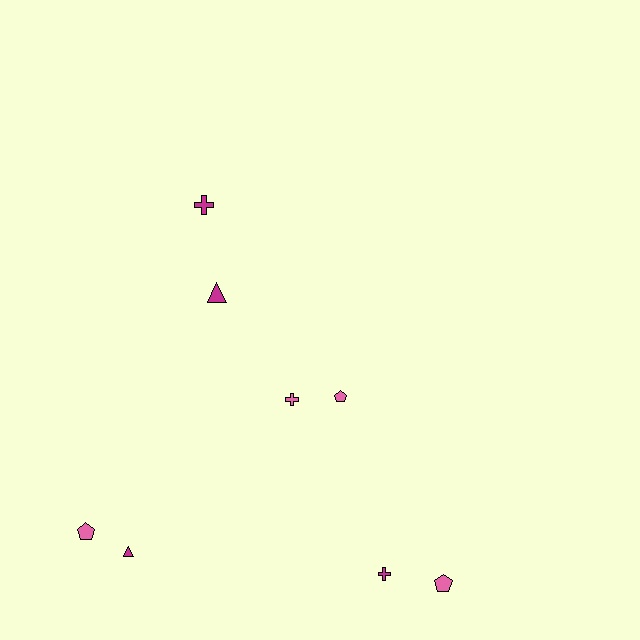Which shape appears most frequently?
Pentagon, with 3 objects.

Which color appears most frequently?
Pink, with 4 objects.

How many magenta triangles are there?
There are 2 magenta triangles.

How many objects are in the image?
There are 8 objects.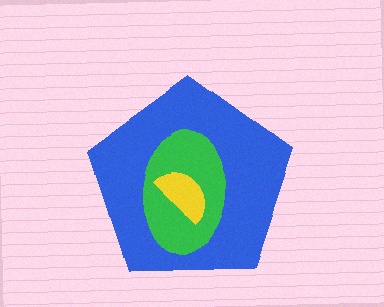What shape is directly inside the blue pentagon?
The green ellipse.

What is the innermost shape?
The yellow semicircle.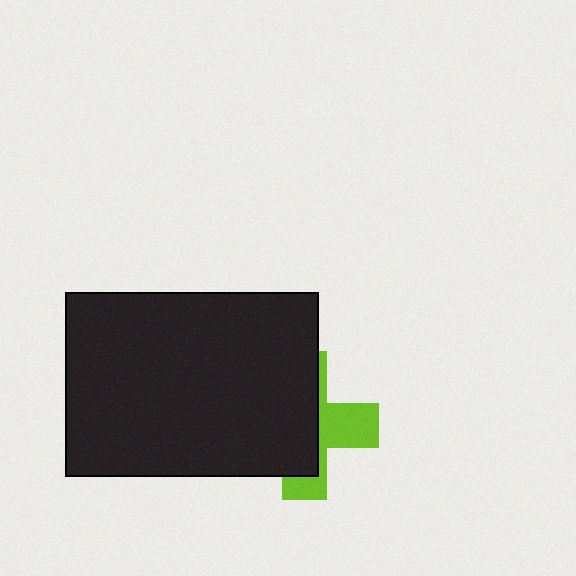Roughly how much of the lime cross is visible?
A small part of it is visible (roughly 38%).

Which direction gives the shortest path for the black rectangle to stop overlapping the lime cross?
Moving left gives the shortest separation.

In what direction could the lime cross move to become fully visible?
The lime cross could move right. That would shift it out from behind the black rectangle entirely.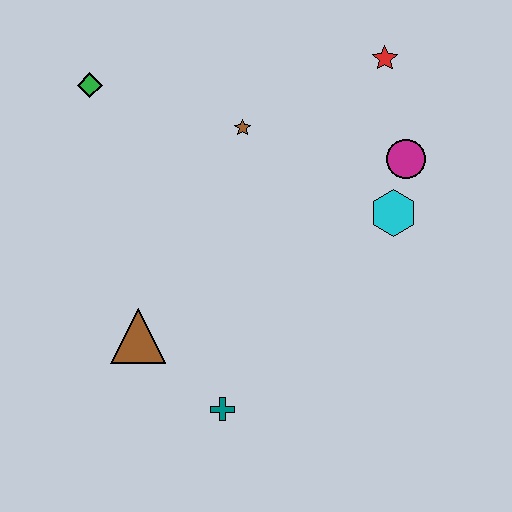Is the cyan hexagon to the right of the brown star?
Yes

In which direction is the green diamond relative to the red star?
The green diamond is to the left of the red star.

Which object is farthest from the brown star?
The teal cross is farthest from the brown star.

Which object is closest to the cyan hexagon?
The magenta circle is closest to the cyan hexagon.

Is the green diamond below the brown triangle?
No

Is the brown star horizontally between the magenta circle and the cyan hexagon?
No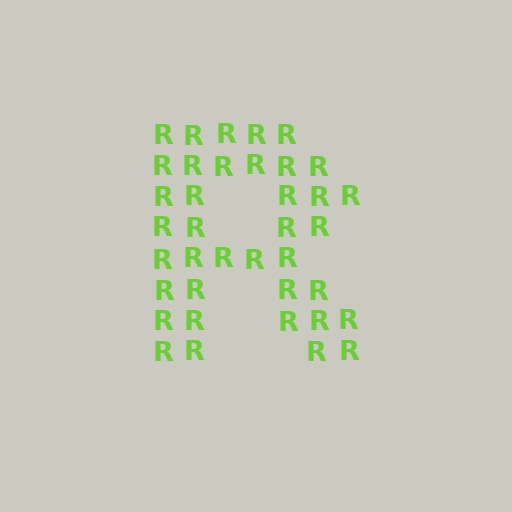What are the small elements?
The small elements are letter R's.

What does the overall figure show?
The overall figure shows the letter R.